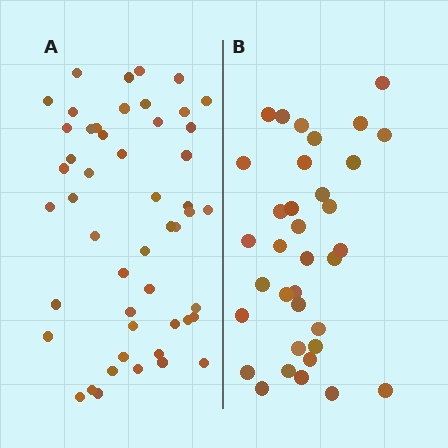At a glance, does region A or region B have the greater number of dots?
Region A (the left region) has more dots.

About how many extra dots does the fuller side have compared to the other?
Region A has approximately 15 more dots than region B.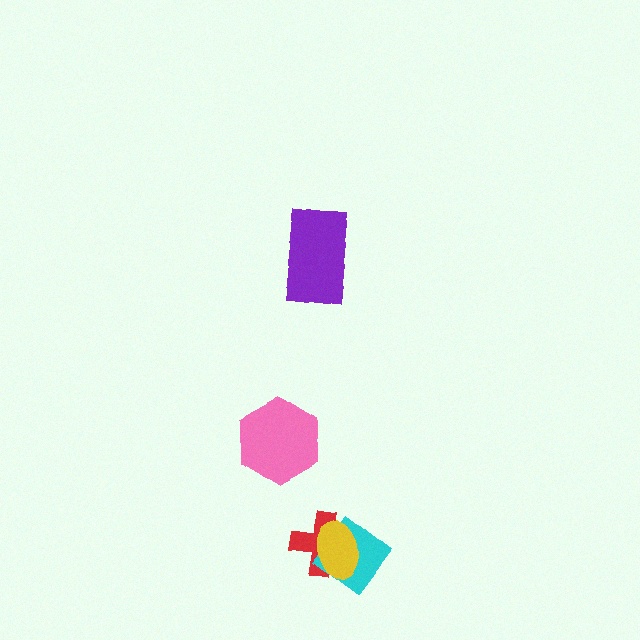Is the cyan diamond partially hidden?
Yes, it is partially covered by another shape.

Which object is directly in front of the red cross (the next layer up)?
The cyan diamond is directly in front of the red cross.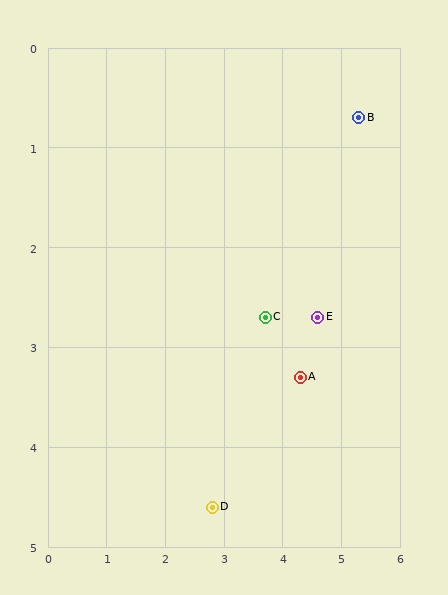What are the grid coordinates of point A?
Point A is at approximately (4.3, 3.3).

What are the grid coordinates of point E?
Point E is at approximately (4.6, 2.7).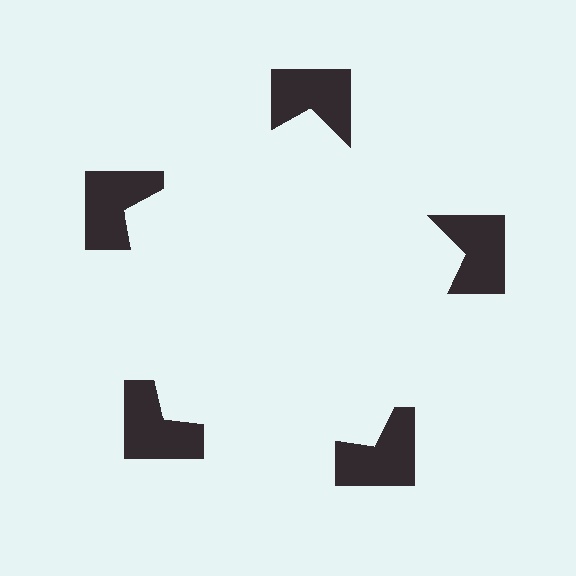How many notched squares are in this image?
There are 5 — one at each vertex of the illusory pentagon.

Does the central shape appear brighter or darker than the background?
It typically appears slightly brighter than the background, even though no actual brightness change is drawn.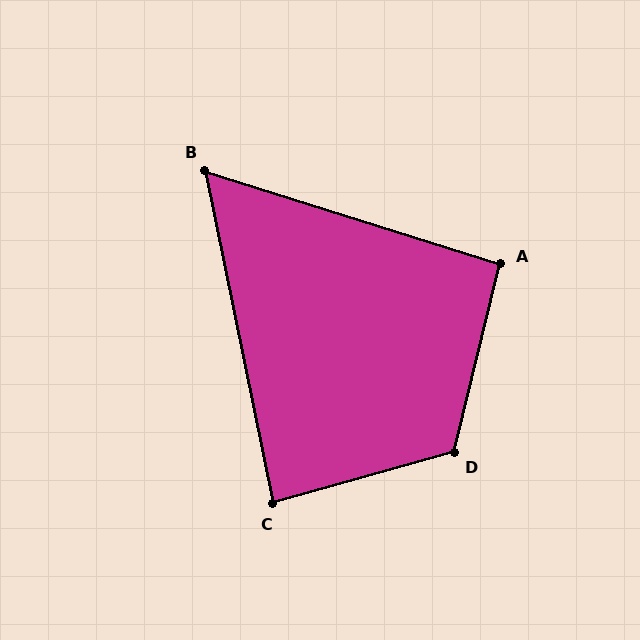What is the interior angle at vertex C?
Approximately 86 degrees (approximately right).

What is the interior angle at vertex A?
Approximately 94 degrees (approximately right).